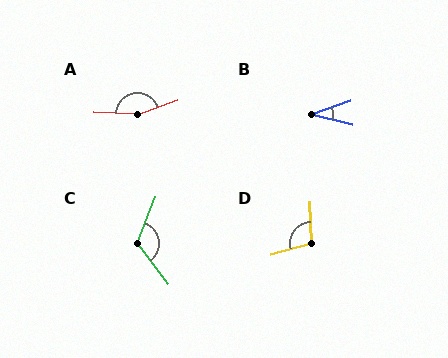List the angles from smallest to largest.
B (33°), D (103°), C (121°), A (158°).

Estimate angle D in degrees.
Approximately 103 degrees.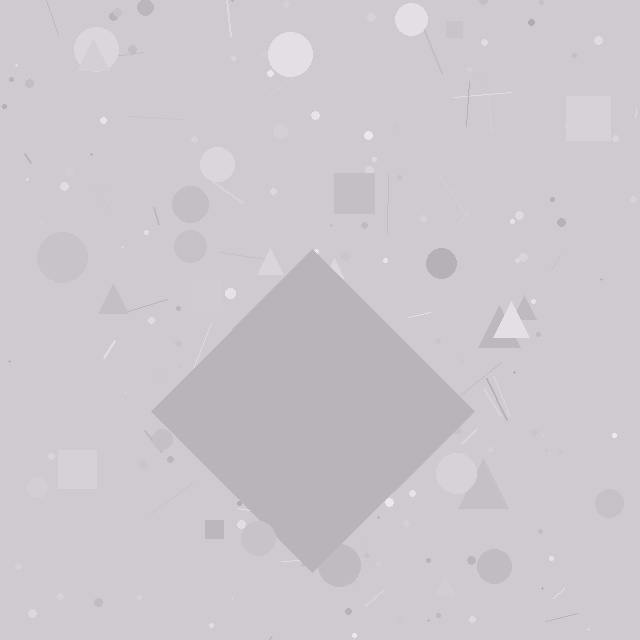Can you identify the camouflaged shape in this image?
The camouflaged shape is a diamond.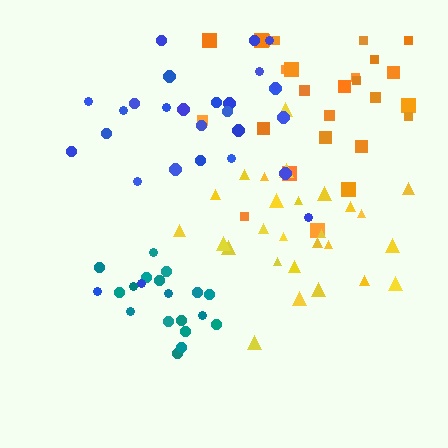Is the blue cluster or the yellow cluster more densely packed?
Yellow.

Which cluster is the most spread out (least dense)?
Orange.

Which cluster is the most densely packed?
Teal.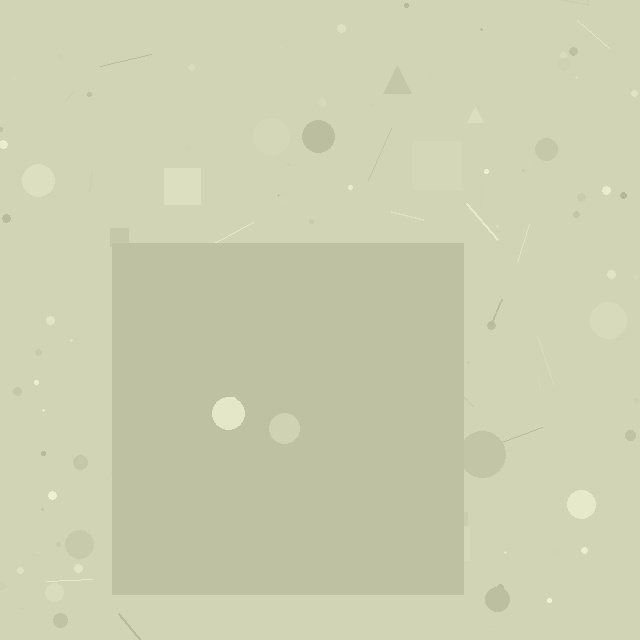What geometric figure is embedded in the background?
A square is embedded in the background.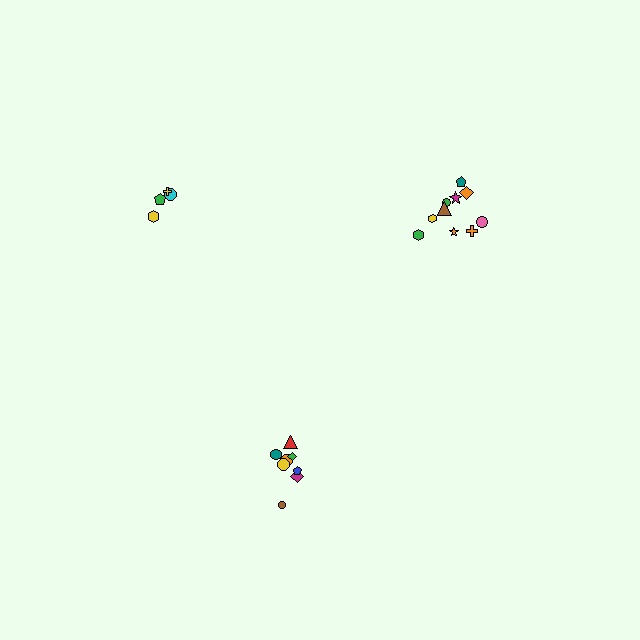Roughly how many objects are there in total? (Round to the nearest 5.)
Roughly 20 objects in total.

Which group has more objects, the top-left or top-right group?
The top-right group.